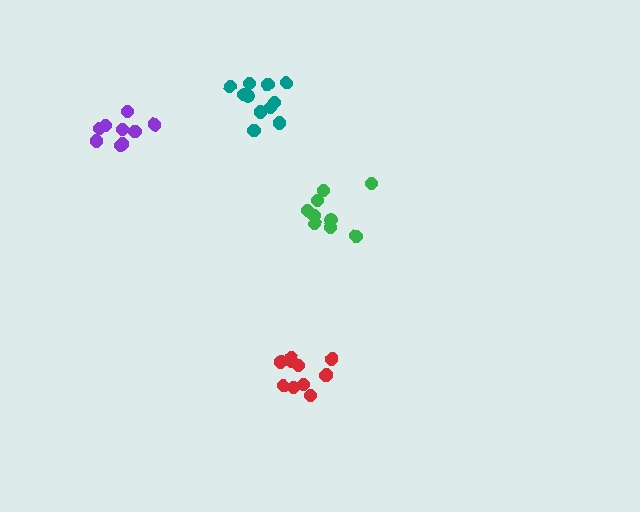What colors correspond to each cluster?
The clusters are colored: purple, red, teal, green.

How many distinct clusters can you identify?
There are 4 distinct clusters.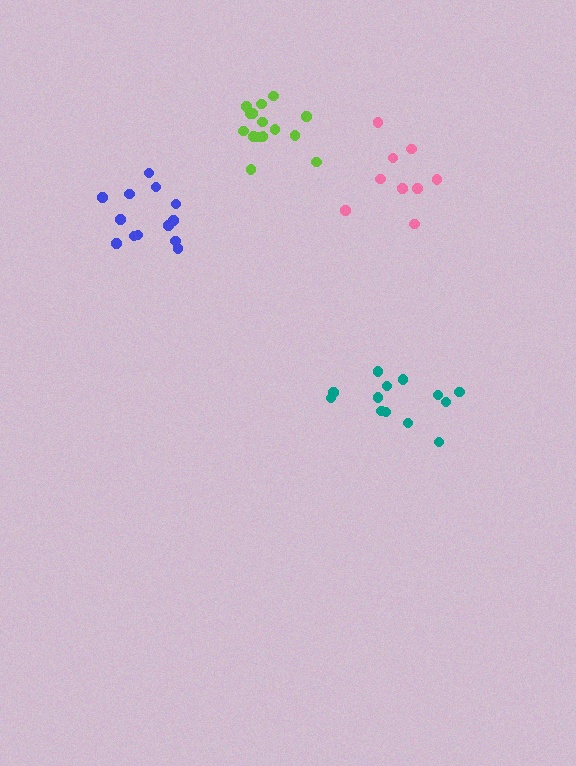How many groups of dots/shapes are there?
There are 4 groups.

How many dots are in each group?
Group 1: 13 dots, Group 2: 15 dots, Group 3: 13 dots, Group 4: 9 dots (50 total).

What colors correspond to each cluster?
The clusters are colored: blue, lime, teal, pink.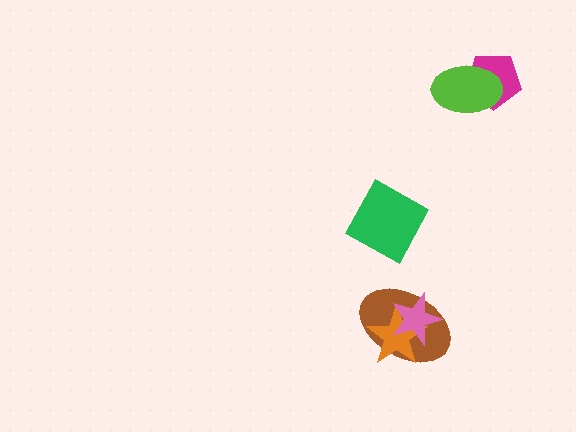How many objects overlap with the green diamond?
0 objects overlap with the green diamond.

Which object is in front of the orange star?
The pink star is in front of the orange star.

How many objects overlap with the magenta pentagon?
1 object overlaps with the magenta pentagon.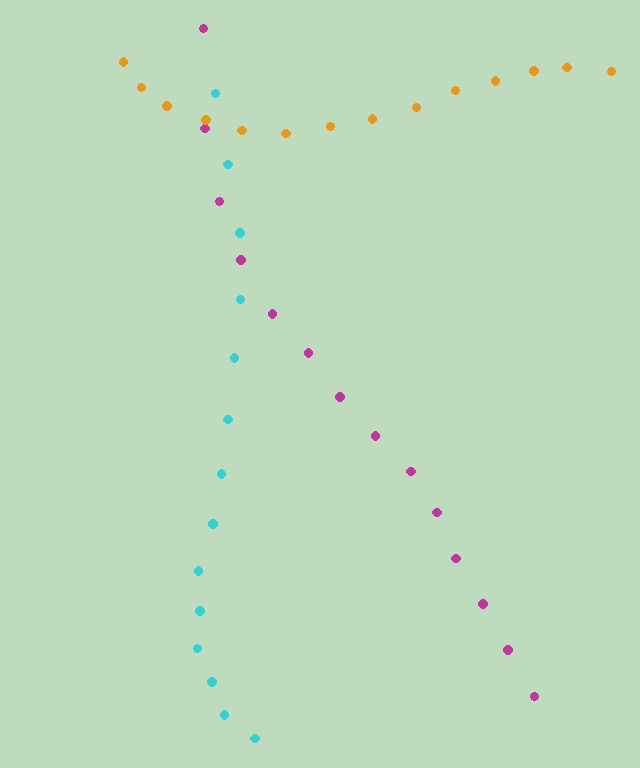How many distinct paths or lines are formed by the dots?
There are 3 distinct paths.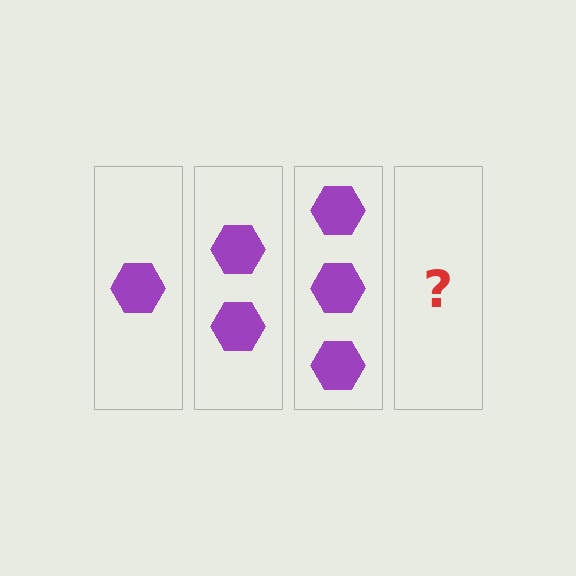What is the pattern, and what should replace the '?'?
The pattern is that each step adds one more hexagon. The '?' should be 4 hexagons.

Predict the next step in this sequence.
The next step is 4 hexagons.